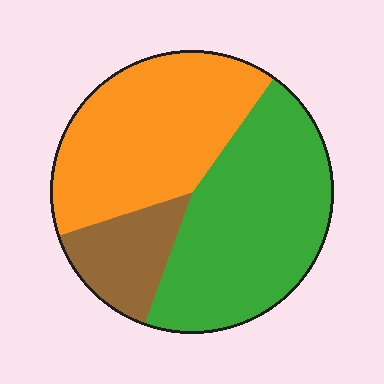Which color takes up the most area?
Green, at roughly 45%.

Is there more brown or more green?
Green.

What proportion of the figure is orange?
Orange takes up about two fifths (2/5) of the figure.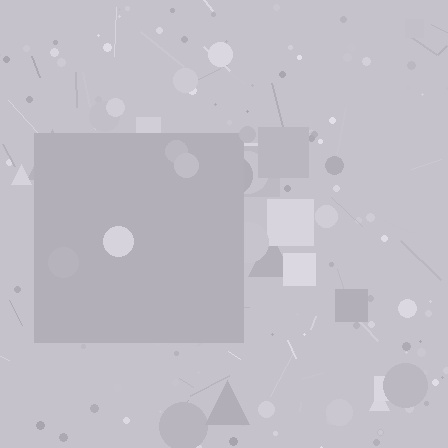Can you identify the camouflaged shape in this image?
The camouflaged shape is a square.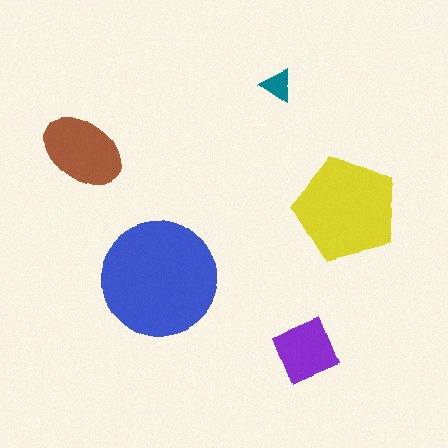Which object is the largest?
The blue circle.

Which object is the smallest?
The teal triangle.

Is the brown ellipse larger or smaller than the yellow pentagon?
Smaller.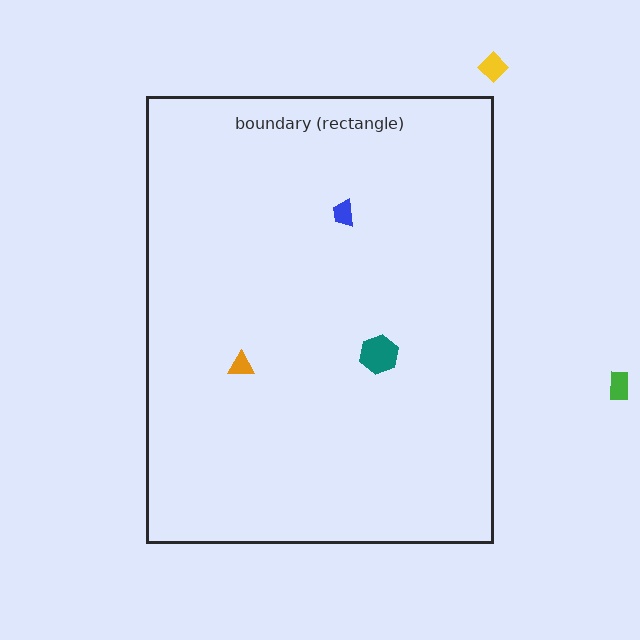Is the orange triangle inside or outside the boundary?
Inside.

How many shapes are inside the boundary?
3 inside, 2 outside.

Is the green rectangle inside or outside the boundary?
Outside.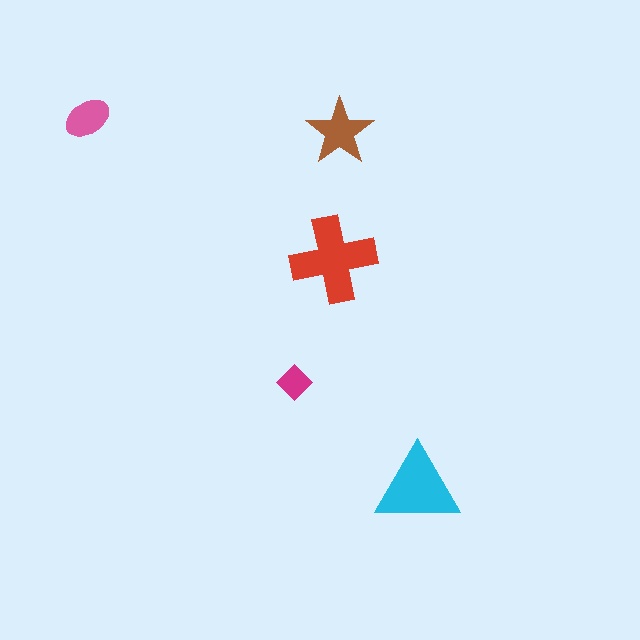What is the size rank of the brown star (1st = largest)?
3rd.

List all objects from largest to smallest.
The red cross, the cyan triangle, the brown star, the pink ellipse, the magenta diamond.